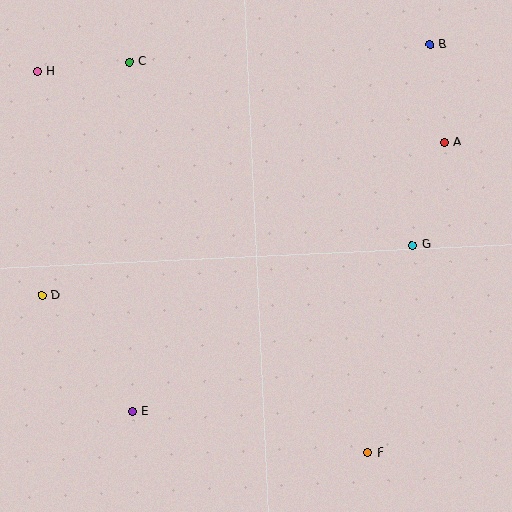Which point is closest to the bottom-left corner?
Point E is closest to the bottom-left corner.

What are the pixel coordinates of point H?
Point H is at (37, 72).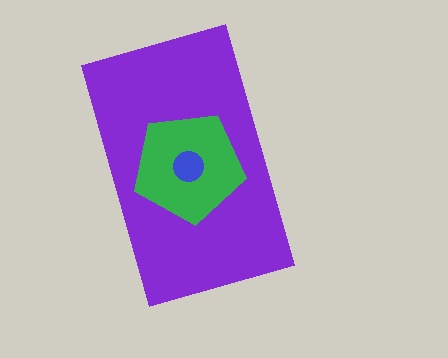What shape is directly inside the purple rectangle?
The green pentagon.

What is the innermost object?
The blue circle.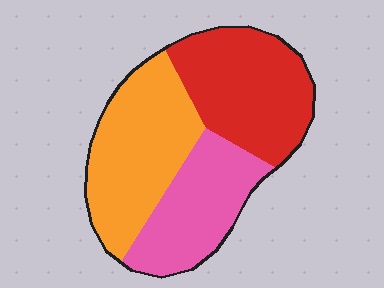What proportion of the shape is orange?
Orange covers 37% of the shape.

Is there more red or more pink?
Red.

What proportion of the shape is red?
Red covers around 35% of the shape.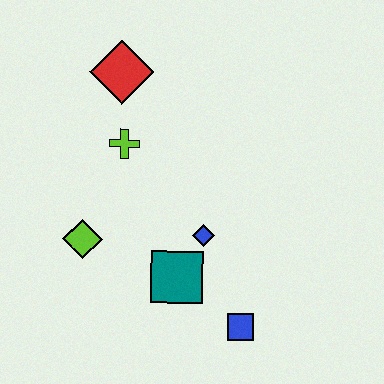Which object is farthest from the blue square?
The red diamond is farthest from the blue square.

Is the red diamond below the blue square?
No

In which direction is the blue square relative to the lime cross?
The blue square is below the lime cross.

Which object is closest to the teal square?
The blue diamond is closest to the teal square.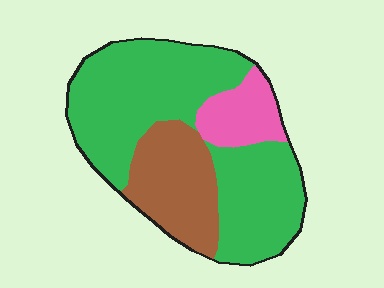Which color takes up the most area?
Green, at roughly 65%.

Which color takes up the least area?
Pink, at roughly 10%.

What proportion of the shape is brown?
Brown takes up about one quarter (1/4) of the shape.